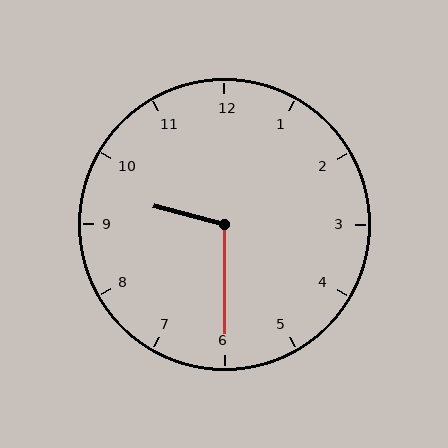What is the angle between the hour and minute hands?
Approximately 105 degrees.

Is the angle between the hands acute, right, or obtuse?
It is obtuse.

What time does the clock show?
9:30.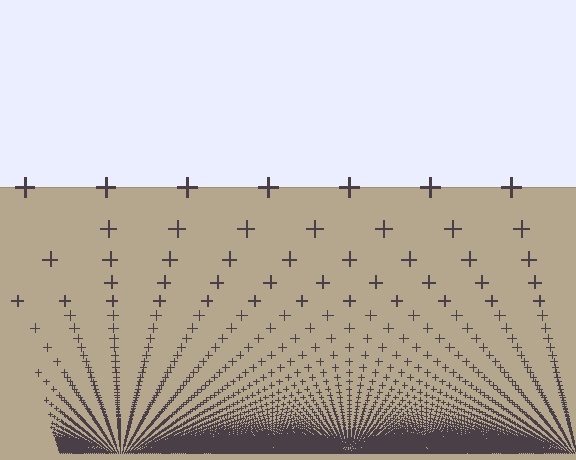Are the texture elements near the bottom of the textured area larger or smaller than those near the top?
Smaller. The gradient is inverted — elements near the bottom are smaller and denser.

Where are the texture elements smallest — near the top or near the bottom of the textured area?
Near the bottom.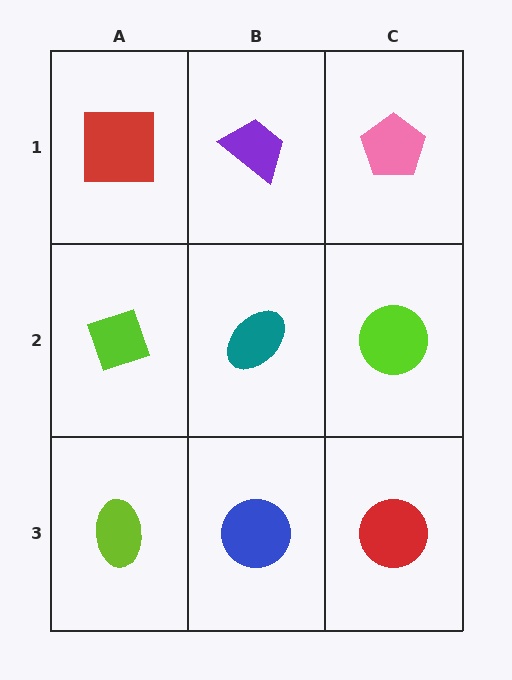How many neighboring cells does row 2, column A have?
3.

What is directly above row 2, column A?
A red square.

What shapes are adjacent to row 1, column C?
A lime circle (row 2, column C), a purple trapezoid (row 1, column B).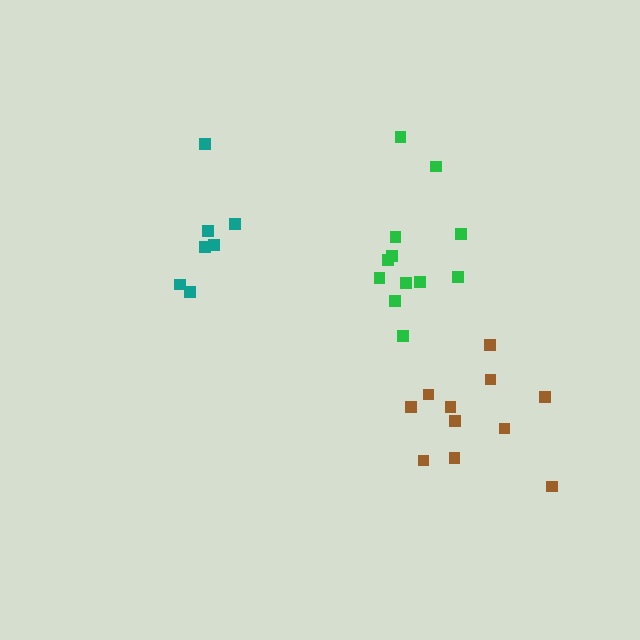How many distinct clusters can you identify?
There are 3 distinct clusters.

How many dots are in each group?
Group 1: 7 dots, Group 2: 12 dots, Group 3: 11 dots (30 total).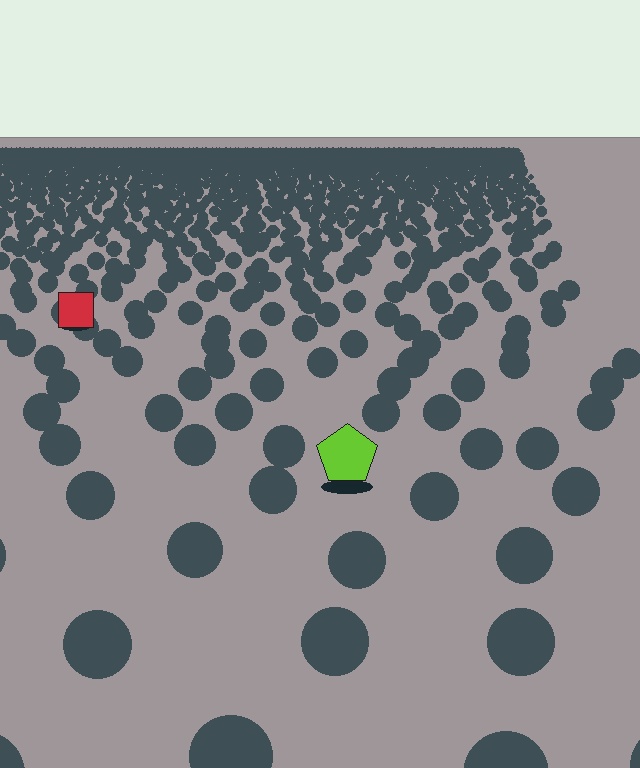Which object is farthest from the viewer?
The red square is farthest from the viewer. It appears smaller and the ground texture around it is denser.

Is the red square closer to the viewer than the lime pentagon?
No. The lime pentagon is closer — you can tell from the texture gradient: the ground texture is coarser near it.